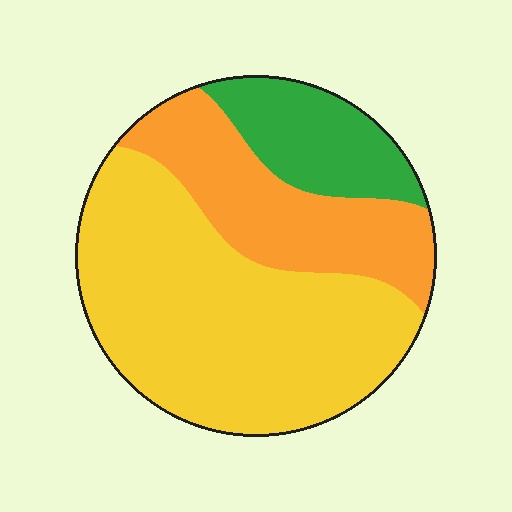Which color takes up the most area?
Yellow, at roughly 55%.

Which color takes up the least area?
Green, at roughly 15%.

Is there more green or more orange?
Orange.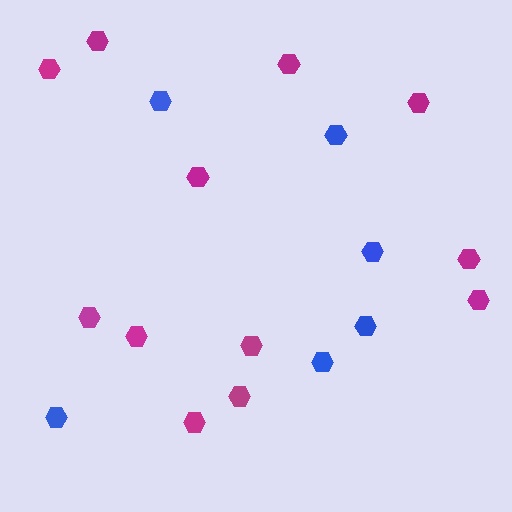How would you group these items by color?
There are 2 groups: one group of magenta hexagons (12) and one group of blue hexagons (6).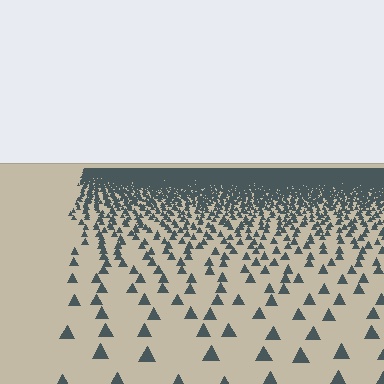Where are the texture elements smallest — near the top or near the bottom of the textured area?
Near the top.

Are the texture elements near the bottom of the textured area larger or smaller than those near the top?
Larger. Near the bottom, elements are closer to the viewer and appear at a bigger on-screen size.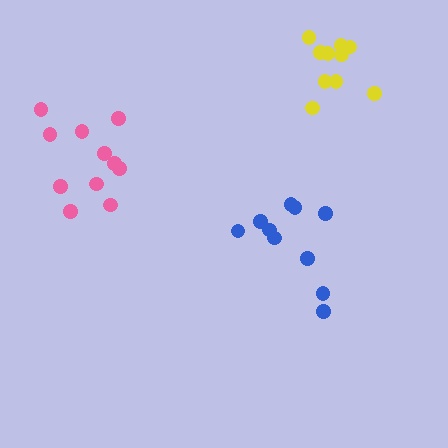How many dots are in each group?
Group 1: 10 dots, Group 2: 11 dots, Group 3: 10 dots (31 total).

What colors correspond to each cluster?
The clusters are colored: yellow, pink, blue.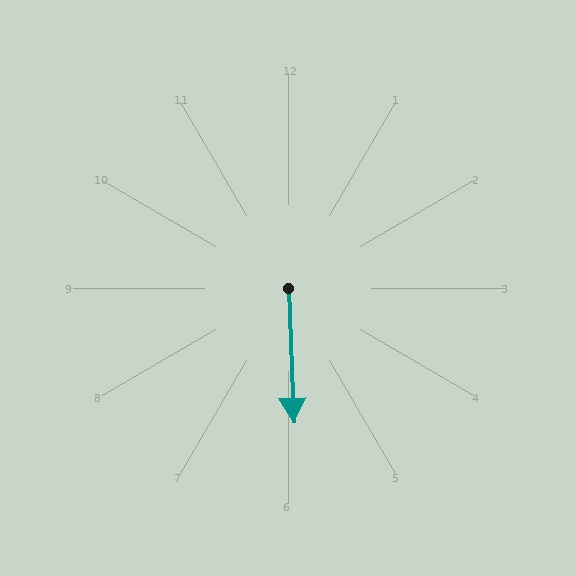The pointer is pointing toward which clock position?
Roughly 6 o'clock.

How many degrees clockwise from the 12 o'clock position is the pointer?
Approximately 178 degrees.